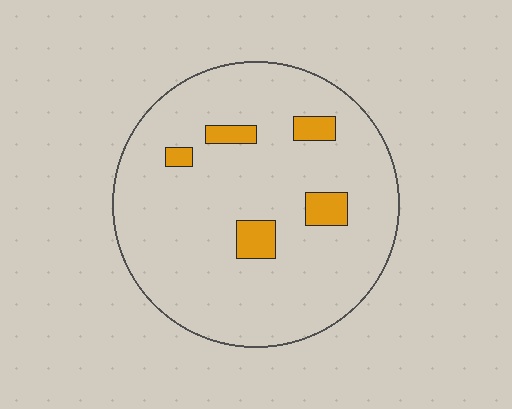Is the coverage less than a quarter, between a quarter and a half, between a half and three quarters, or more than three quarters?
Less than a quarter.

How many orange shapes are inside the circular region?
5.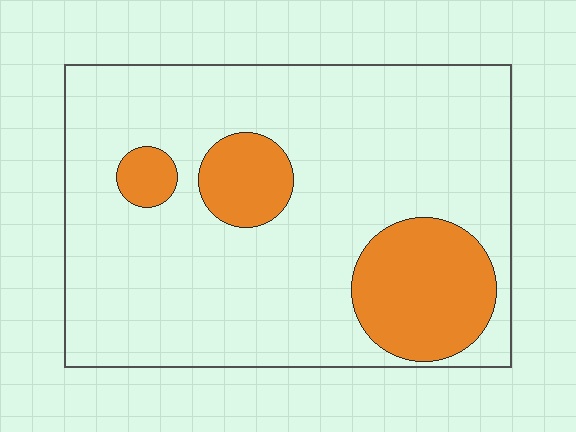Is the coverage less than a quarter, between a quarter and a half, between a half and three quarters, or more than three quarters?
Less than a quarter.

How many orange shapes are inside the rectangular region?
3.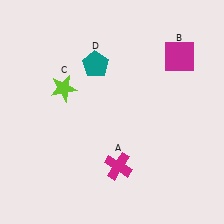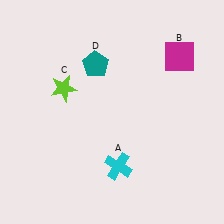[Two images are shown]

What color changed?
The cross (A) changed from magenta in Image 1 to cyan in Image 2.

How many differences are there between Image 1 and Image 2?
There is 1 difference between the two images.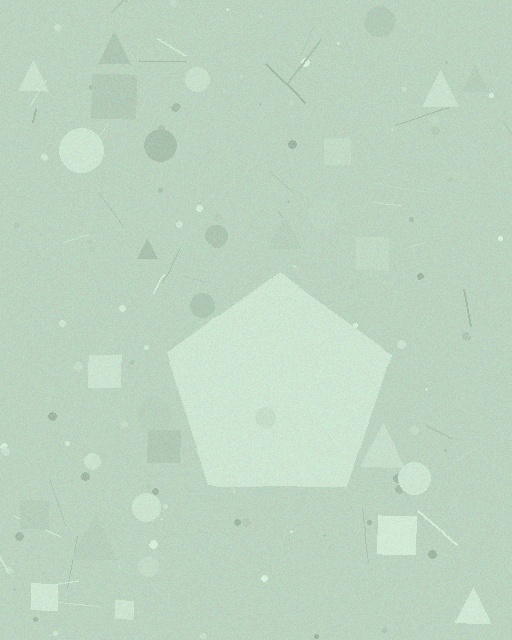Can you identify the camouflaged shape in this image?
The camouflaged shape is a pentagon.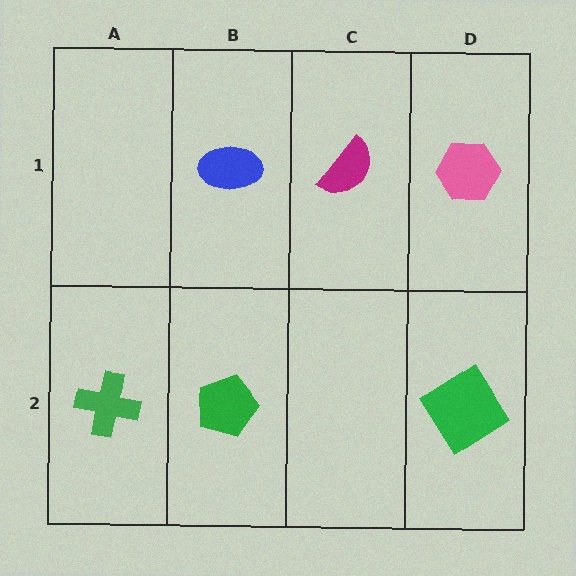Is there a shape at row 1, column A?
No, that cell is empty.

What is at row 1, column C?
A magenta semicircle.